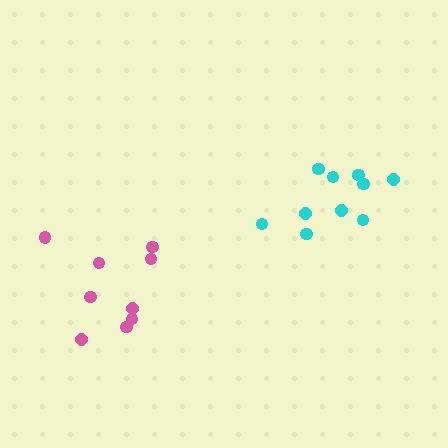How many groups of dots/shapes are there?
There are 2 groups.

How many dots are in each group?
Group 1: 10 dots, Group 2: 9 dots (19 total).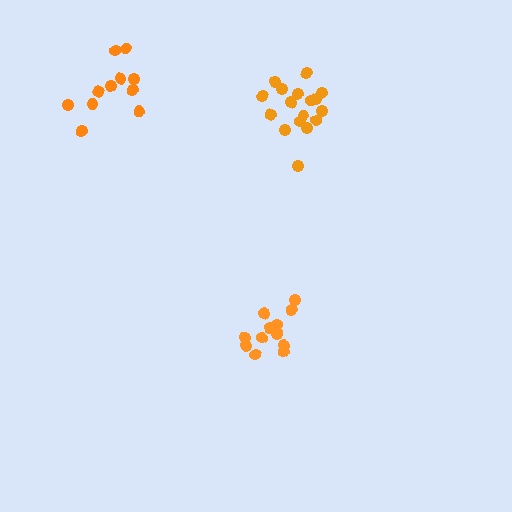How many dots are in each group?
Group 1: 11 dots, Group 2: 12 dots, Group 3: 17 dots (40 total).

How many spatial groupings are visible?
There are 3 spatial groupings.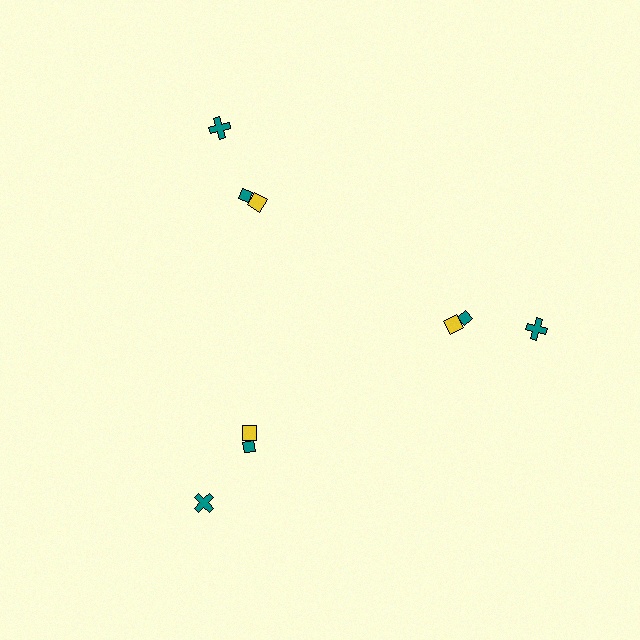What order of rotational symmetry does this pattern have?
This pattern has 3-fold rotational symmetry.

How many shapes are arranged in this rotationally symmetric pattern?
There are 9 shapes, arranged in 3 groups of 3.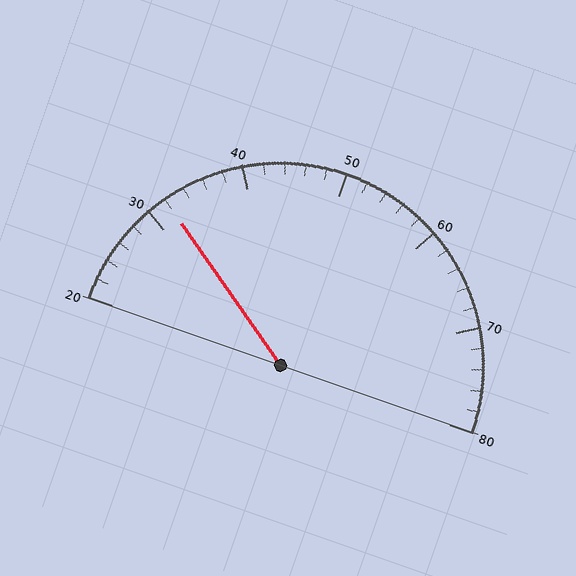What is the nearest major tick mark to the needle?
The nearest major tick mark is 30.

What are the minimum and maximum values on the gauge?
The gauge ranges from 20 to 80.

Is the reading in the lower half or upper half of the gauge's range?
The reading is in the lower half of the range (20 to 80).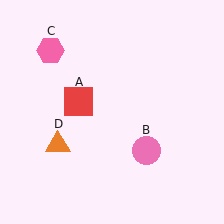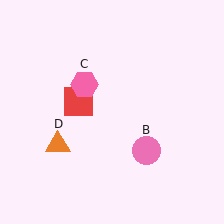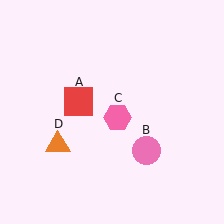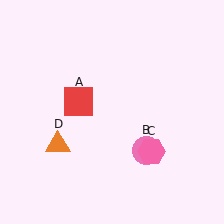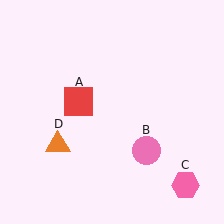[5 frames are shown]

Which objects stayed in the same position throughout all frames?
Red square (object A) and pink circle (object B) and orange triangle (object D) remained stationary.